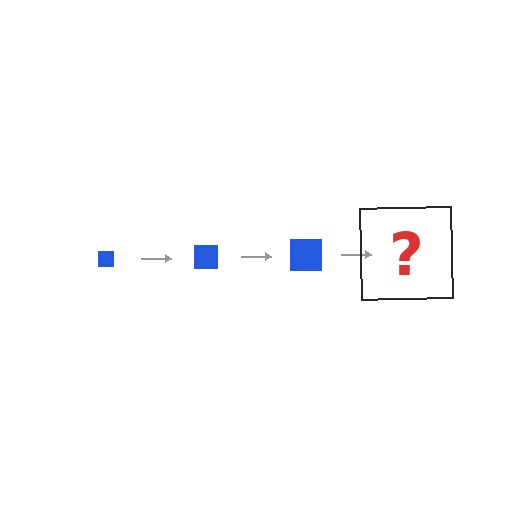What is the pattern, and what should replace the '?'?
The pattern is that the square gets progressively larger each step. The '?' should be a blue square, larger than the previous one.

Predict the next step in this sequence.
The next step is a blue square, larger than the previous one.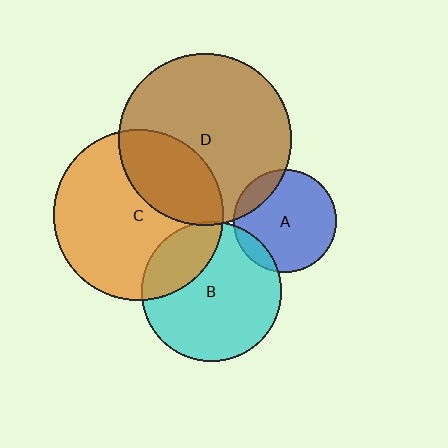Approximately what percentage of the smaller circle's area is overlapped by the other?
Approximately 10%.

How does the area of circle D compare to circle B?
Approximately 1.5 times.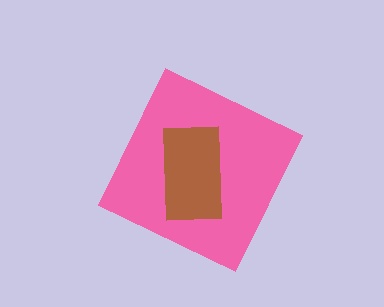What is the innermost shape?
The brown rectangle.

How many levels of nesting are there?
2.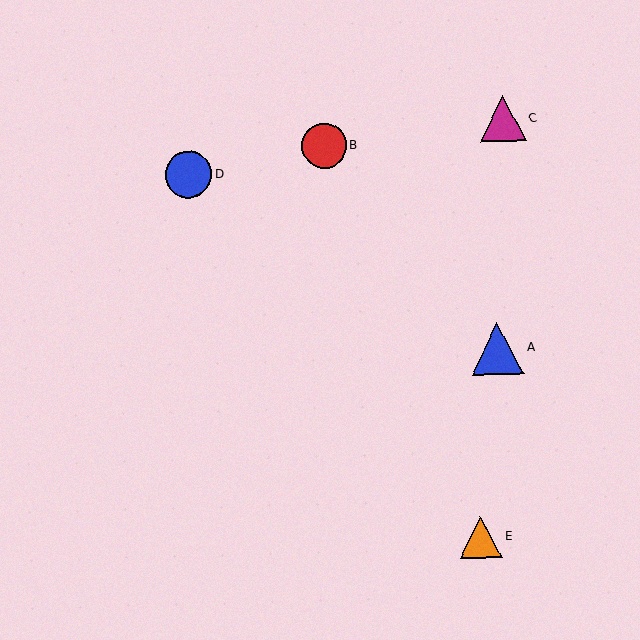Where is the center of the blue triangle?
The center of the blue triangle is at (497, 348).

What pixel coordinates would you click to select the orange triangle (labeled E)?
Click at (481, 537) to select the orange triangle E.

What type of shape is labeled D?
Shape D is a blue circle.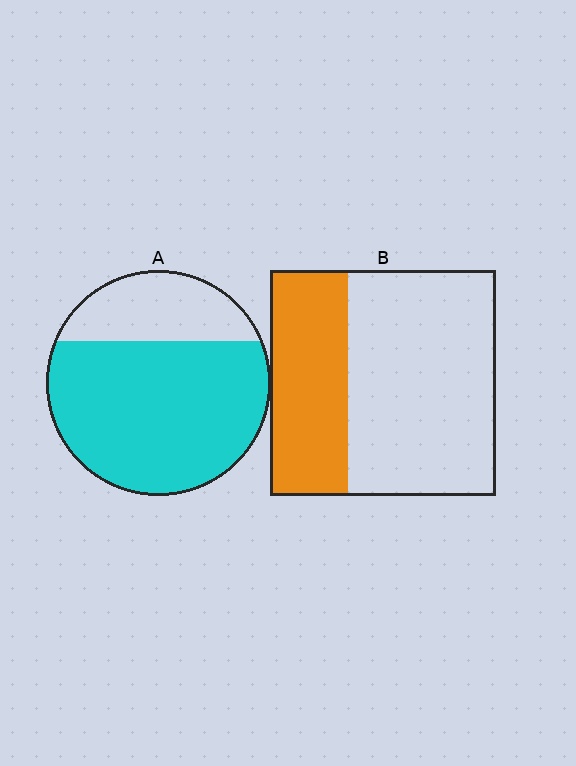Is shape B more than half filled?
No.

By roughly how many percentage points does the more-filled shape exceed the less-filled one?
By roughly 40 percentage points (A over B).